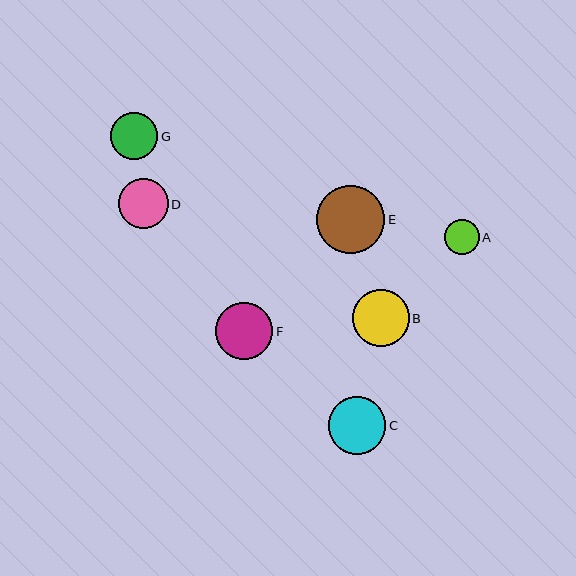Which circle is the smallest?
Circle A is the smallest with a size of approximately 35 pixels.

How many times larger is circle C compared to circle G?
Circle C is approximately 1.2 times the size of circle G.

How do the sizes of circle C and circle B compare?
Circle C and circle B are approximately the same size.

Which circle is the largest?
Circle E is the largest with a size of approximately 68 pixels.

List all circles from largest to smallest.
From largest to smallest: E, C, F, B, D, G, A.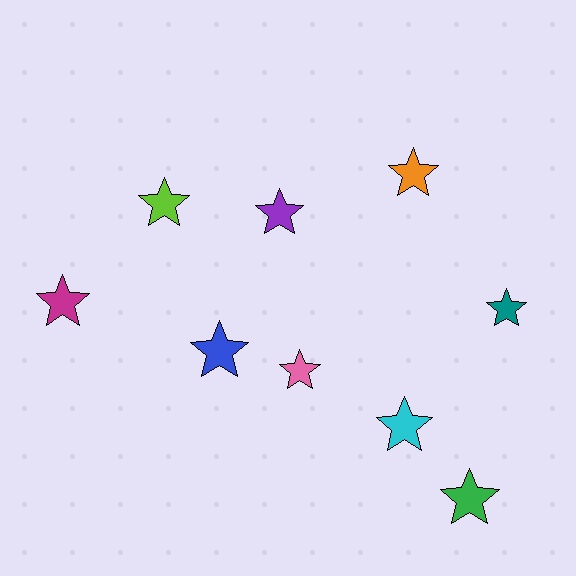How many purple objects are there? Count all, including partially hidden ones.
There is 1 purple object.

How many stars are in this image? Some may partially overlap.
There are 9 stars.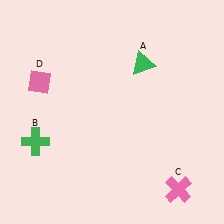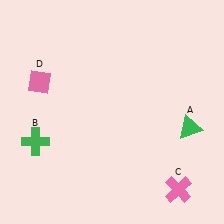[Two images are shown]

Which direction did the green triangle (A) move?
The green triangle (A) moved down.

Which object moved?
The green triangle (A) moved down.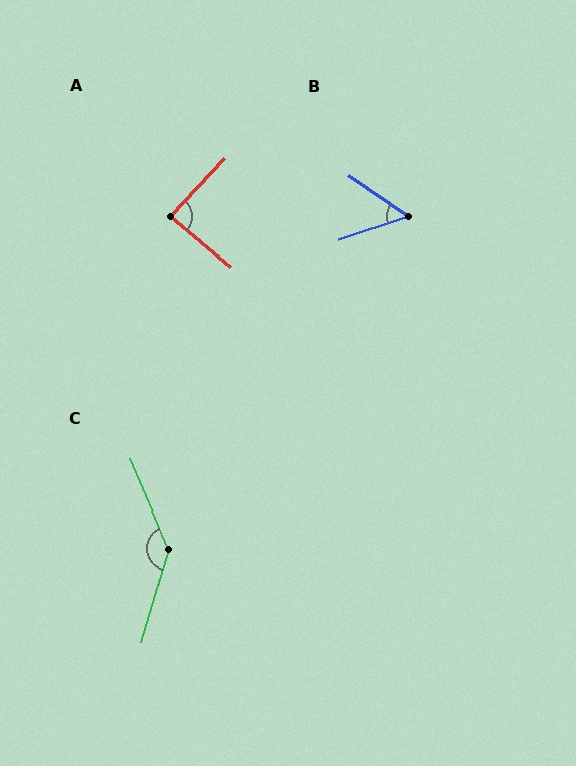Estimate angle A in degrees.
Approximately 86 degrees.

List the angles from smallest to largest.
B (53°), A (86°), C (140°).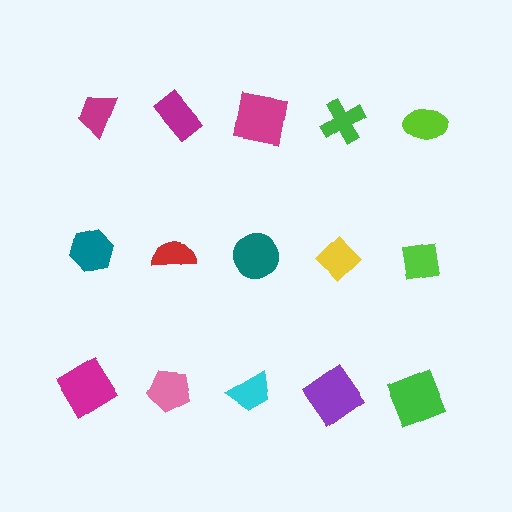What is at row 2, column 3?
A teal circle.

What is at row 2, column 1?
A teal hexagon.